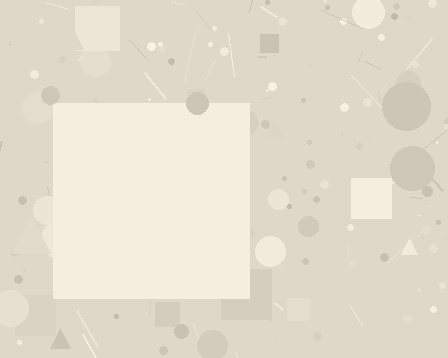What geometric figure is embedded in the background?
A square is embedded in the background.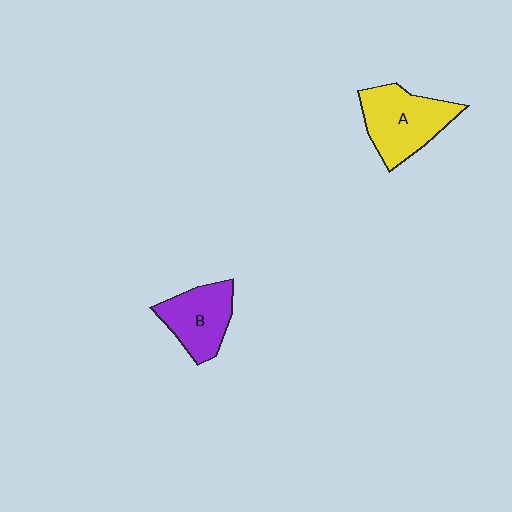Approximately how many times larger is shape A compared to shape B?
Approximately 1.3 times.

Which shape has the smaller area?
Shape B (purple).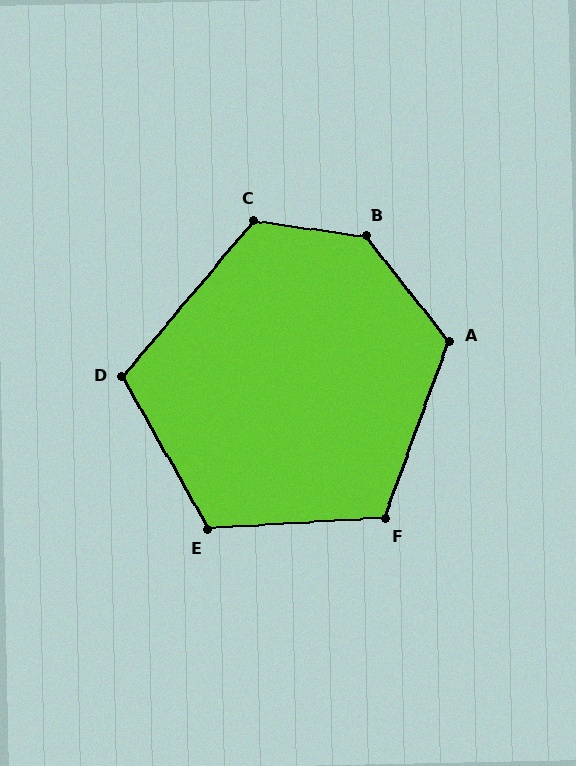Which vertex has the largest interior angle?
B, at approximately 136 degrees.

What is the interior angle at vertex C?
Approximately 122 degrees (obtuse).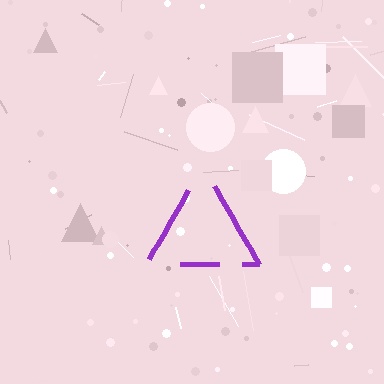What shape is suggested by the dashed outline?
The dashed outline suggests a triangle.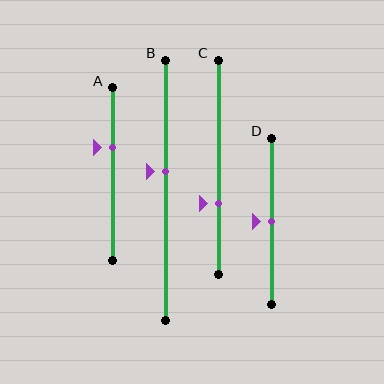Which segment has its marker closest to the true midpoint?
Segment D has its marker closest to the true midpoint.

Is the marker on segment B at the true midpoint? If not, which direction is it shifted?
No, the marker on segment B is shifted upward by about 7% of the segment length.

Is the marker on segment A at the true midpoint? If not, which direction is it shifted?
No, the marker on segment A is shifted upward by about 15% of the segment length.